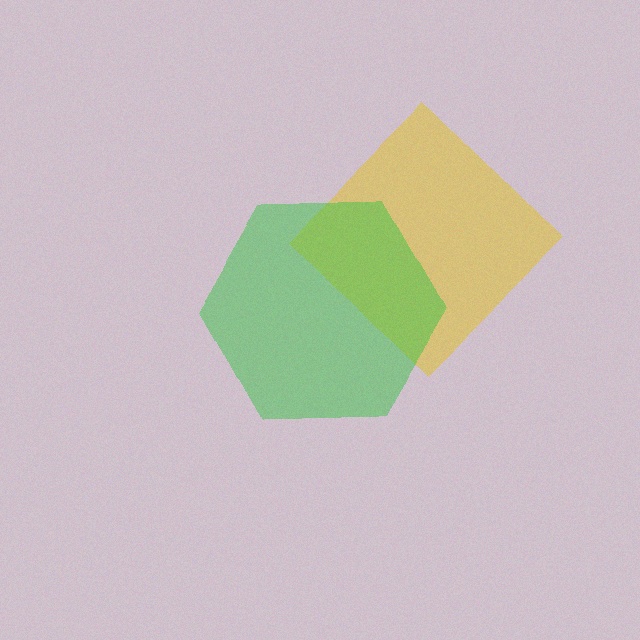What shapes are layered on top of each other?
The layered shapes are: a yellow diamond, a green hexagon.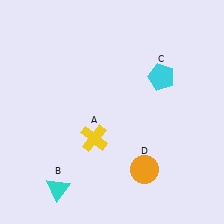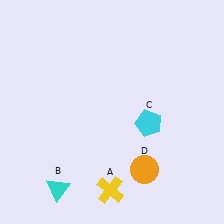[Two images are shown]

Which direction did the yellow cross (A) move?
The yellow cross (A) moved down.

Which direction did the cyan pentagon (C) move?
The cyan pentagon (C) moved down.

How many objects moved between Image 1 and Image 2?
2 objects moved between the two images.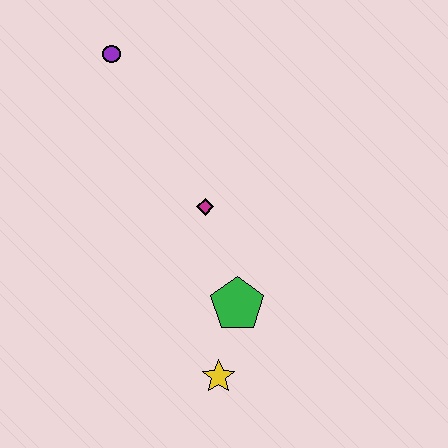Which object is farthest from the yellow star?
The purple circle is farthest from the yellow star.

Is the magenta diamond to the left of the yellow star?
Yes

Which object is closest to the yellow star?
The green pentagon is closest to the yellow star.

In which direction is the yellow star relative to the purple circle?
The yellow star is below the purple circle.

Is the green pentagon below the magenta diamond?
Yes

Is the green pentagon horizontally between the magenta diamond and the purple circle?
No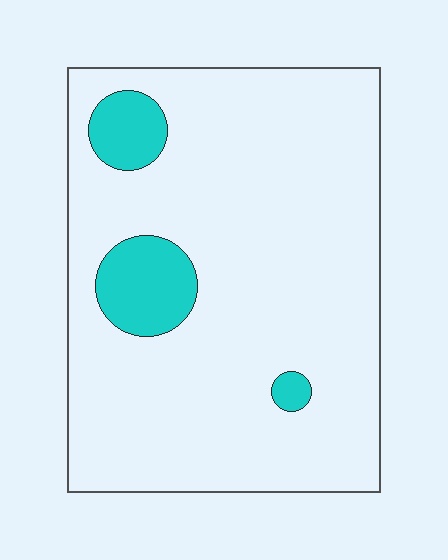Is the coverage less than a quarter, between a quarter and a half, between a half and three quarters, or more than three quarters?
Less than a quarter.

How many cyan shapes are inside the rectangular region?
3.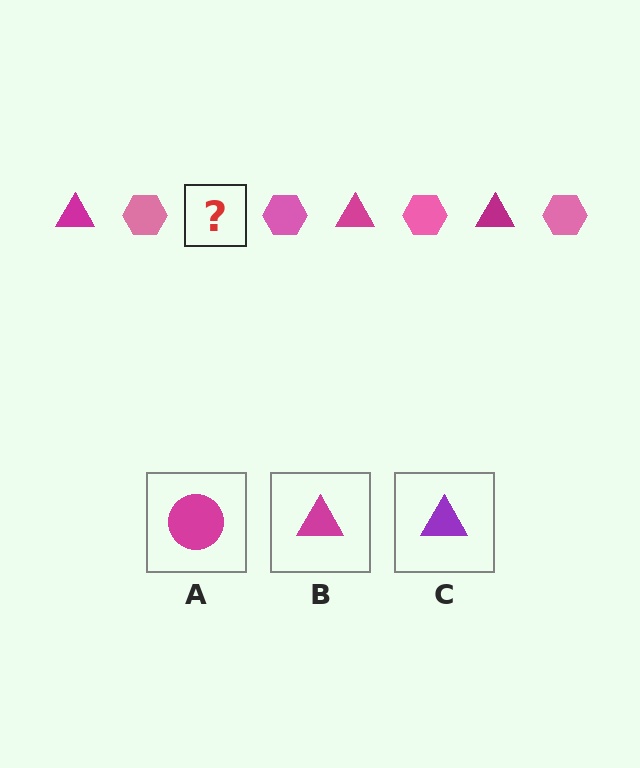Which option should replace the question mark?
Option B.